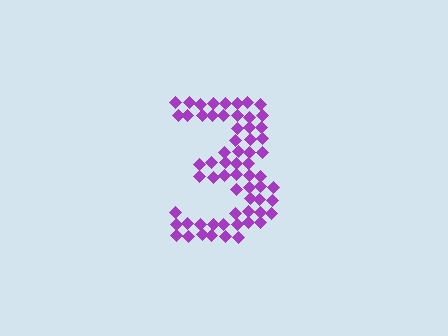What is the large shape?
The large shape is the digit 3.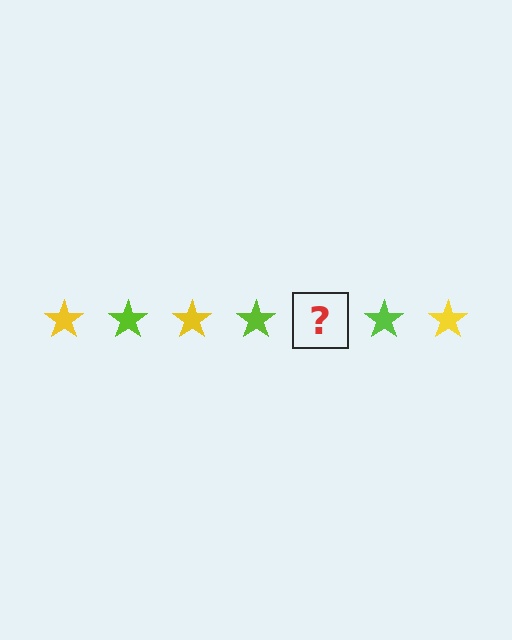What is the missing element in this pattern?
The missing element is a yellow star.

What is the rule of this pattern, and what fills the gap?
The rule is that the pattern cycles through yellow, lime stars. The gap should be filled with a yellow star.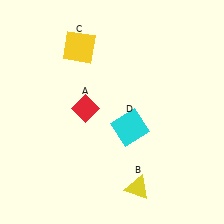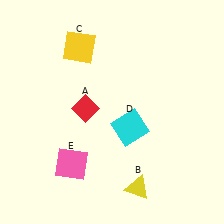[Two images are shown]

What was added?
A pink square (E) was added in Image 2.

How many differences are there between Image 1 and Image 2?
There is 1 difference between the two images.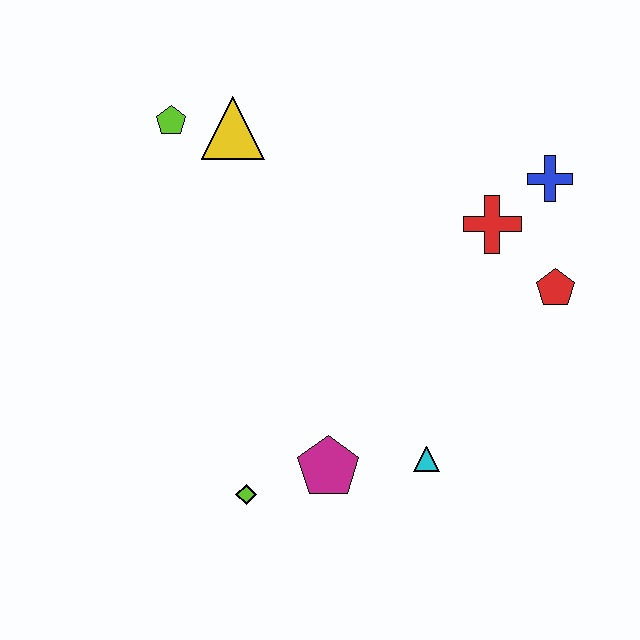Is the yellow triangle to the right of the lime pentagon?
Yes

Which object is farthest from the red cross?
The lime diamond is farthest from the red cross.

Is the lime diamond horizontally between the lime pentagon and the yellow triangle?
No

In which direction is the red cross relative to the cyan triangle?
The red cross is above the cyan triangle.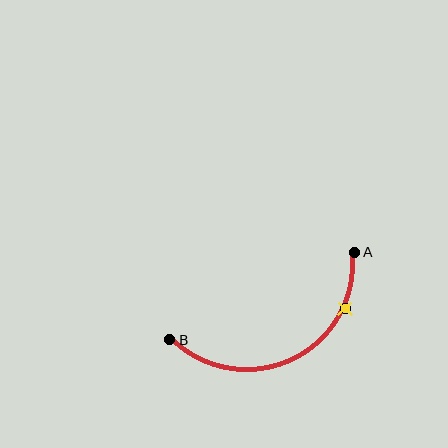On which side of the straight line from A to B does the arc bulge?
The arc bulges below the straight line connecting A and B.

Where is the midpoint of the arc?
The arc midpoint is the point on the curve farthest from the straight line joining A and B. It sits below that line.